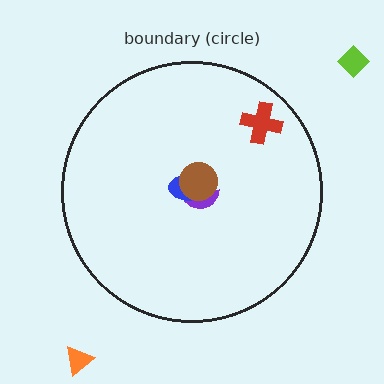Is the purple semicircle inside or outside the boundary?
Inside.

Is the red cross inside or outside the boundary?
Inside.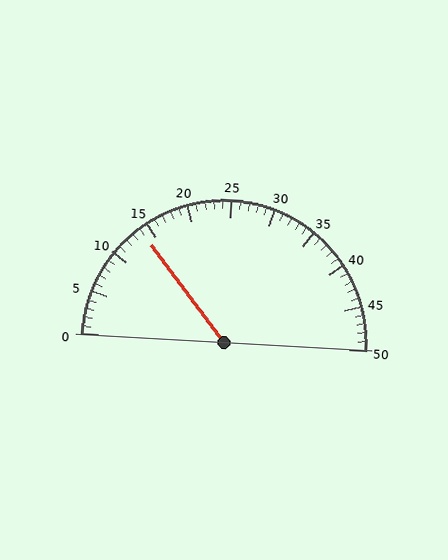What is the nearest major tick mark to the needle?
The nearest major tick mark is 15.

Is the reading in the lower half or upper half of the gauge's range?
The reading is in the lower half of the range (0 to 50).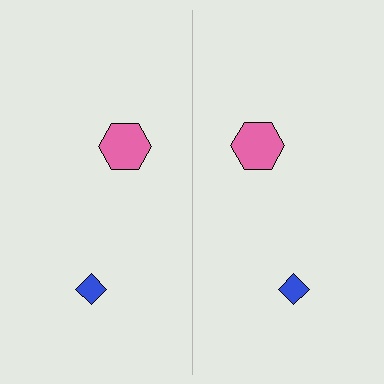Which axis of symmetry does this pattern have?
The pattern has a vertical axis of symmetry running through the center of the image.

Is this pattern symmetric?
Yes, this pattern has bilateral (reflection) symmetry.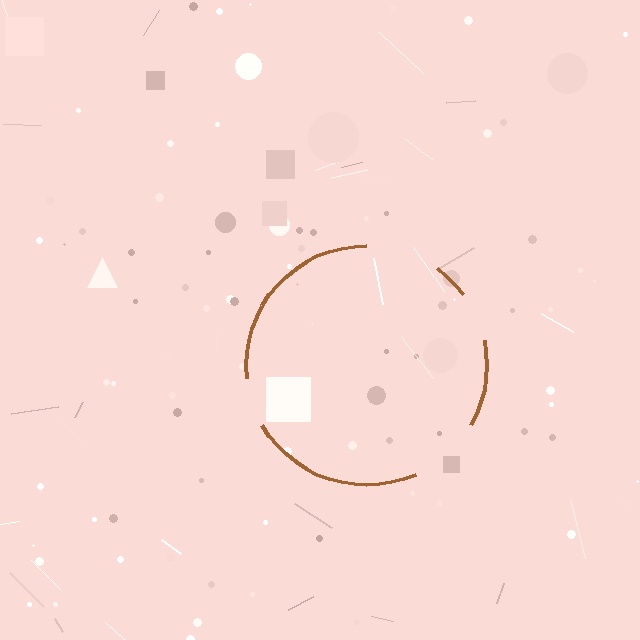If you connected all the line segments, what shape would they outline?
They would outline a circle.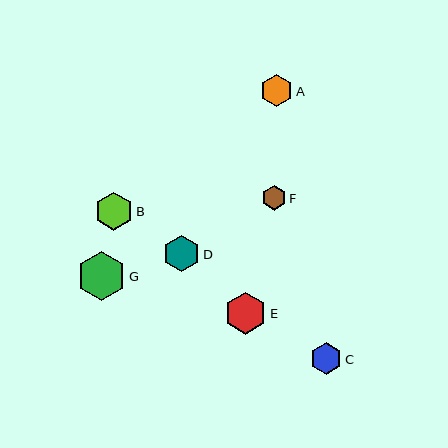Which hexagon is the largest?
Hexagon G is the largest with a size of approximately 49 pixels.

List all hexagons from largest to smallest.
From largest to smallest: G, E, B, D, A, C, F.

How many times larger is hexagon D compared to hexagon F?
Hexagon D is approximately 1.5 times the size of hexagon F.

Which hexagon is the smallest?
Hexagon F is the smallest with a size of approximately 24 pixels.